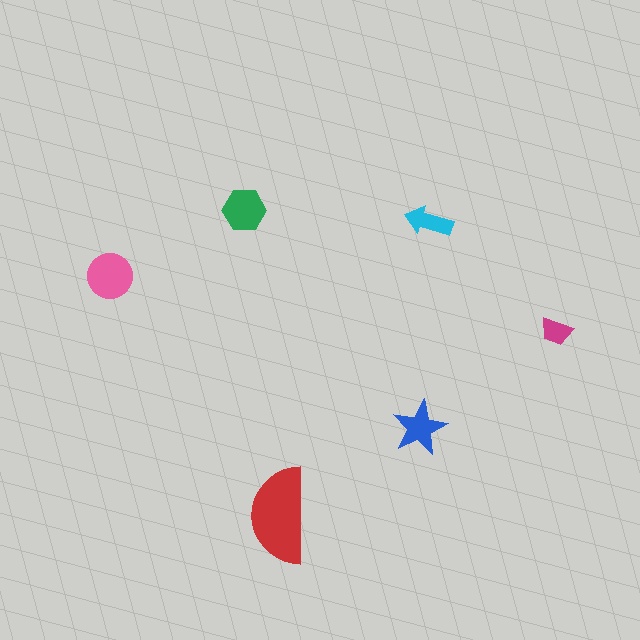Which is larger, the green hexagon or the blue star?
The green hexagon.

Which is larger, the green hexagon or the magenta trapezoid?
The green hexagon.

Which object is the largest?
The red semicircle.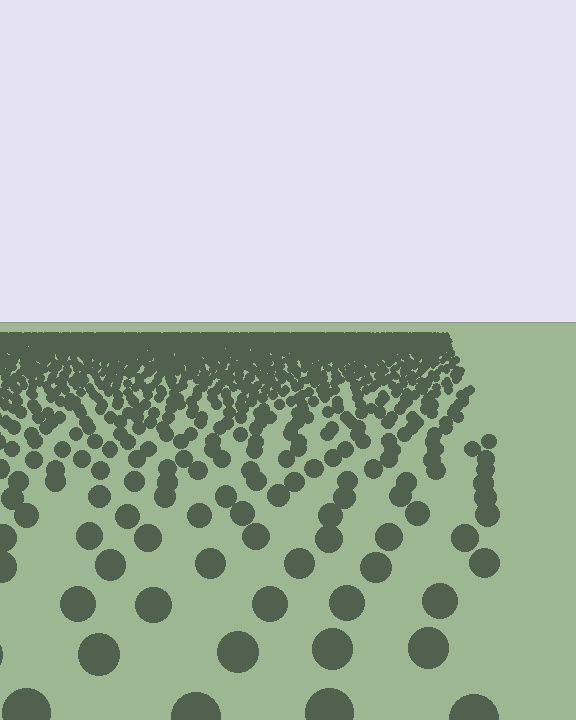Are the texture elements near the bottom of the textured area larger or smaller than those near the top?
Larger. Near the bottom, elements are closer to the viewer and appear at a bigger on-screen size.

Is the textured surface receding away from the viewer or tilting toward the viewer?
The surface is receding away from the viewer. Texture elements get smaller and denser toward the top.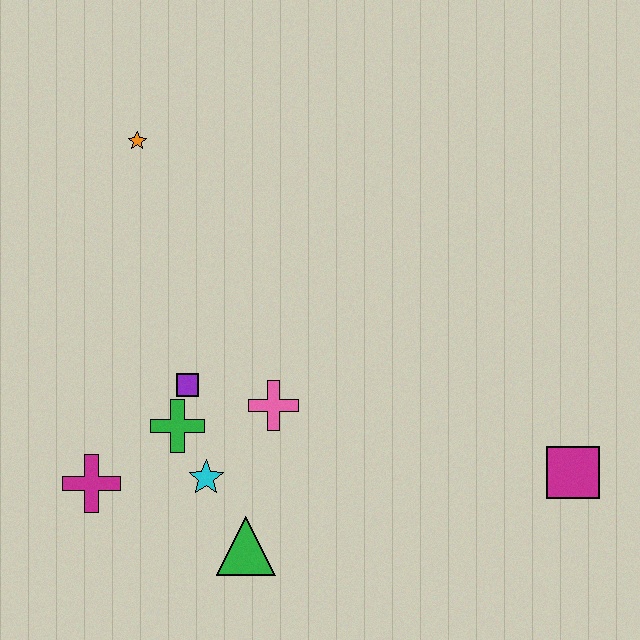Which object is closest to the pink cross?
The purple square is closest to the pink cross.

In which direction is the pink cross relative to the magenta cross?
The pink cross is to the right of the magenta cross.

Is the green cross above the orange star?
No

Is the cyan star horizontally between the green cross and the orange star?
No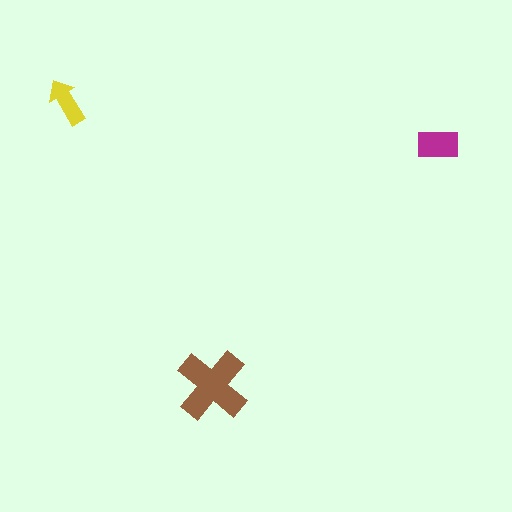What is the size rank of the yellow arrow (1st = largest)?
3rd.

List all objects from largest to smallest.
The brown cross, the magenta rectangle, the yellow arrow.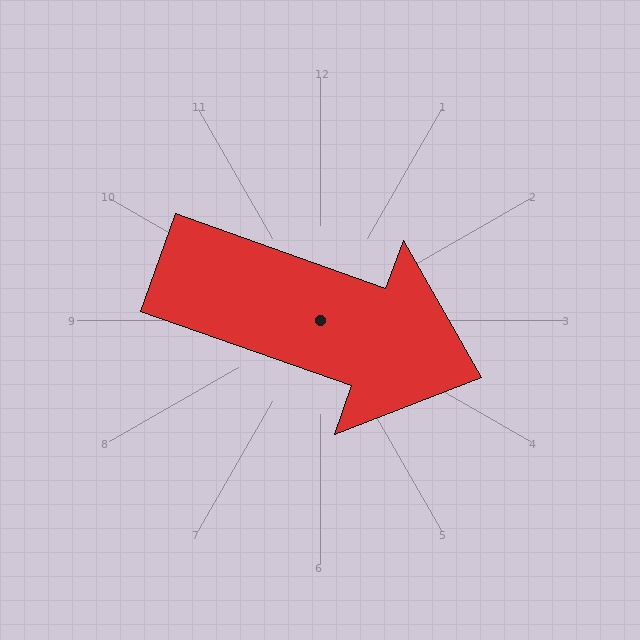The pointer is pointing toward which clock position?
Roughly 4 o'clock.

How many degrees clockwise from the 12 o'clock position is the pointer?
Approximately 110 degrees.